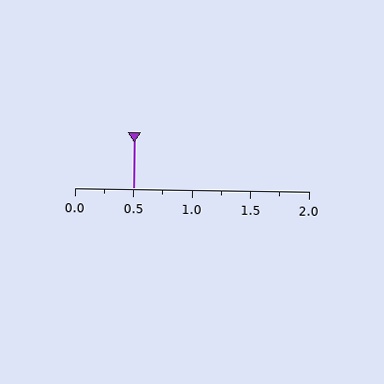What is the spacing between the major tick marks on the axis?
The major ticks are spaced 0.5 apart.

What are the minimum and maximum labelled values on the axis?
The axis runs from 0.0 to 2.0.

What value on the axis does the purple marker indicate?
The marker indicates approximately 0.5.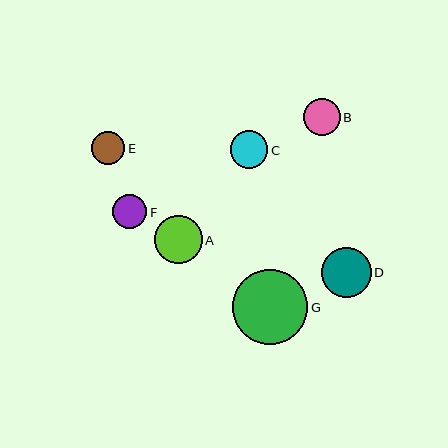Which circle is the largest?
Circle G is the largest with a size of approximately 75 pixels.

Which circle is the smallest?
Circle E is the smallest with a size of approximately 33 pixels.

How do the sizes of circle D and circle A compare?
Circle D and circle A are approximately the same size.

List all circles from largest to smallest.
From largest to smallest: G, D, A, C, B, F, E.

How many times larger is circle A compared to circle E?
Circle A is approximately 1.4 times the size of circle E.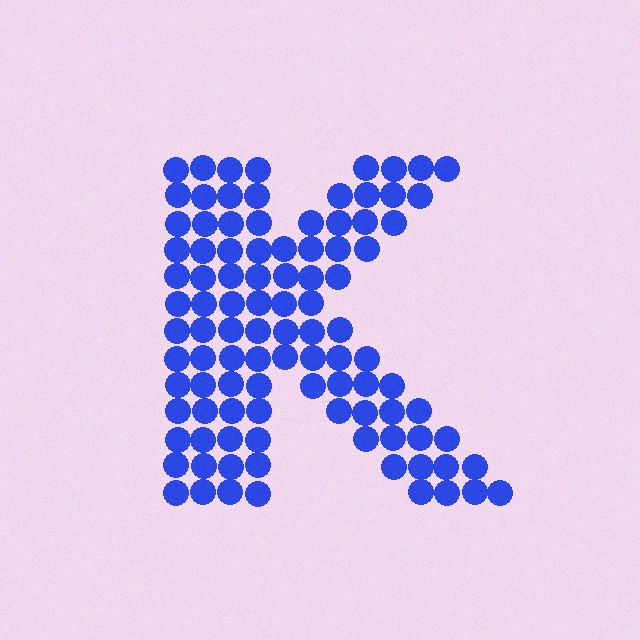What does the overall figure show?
The overall figure shows the letter K.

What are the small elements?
The small elements are circles.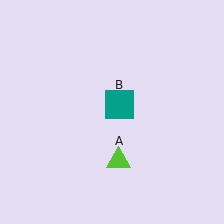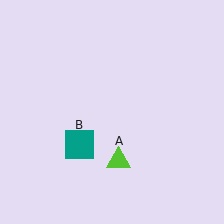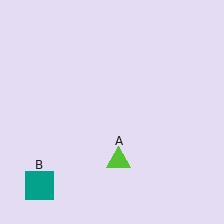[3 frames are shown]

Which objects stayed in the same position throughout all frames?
Lime triangle (object A) remained stationary.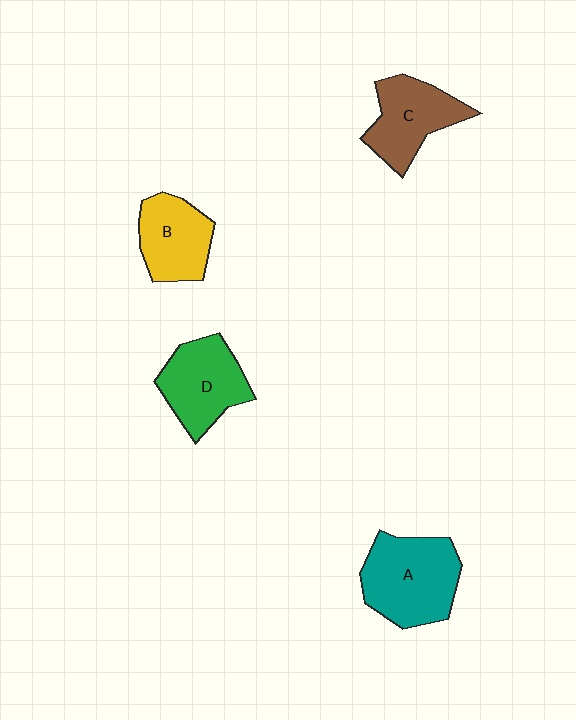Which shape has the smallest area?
Shape B (yellow).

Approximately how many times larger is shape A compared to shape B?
Approximately 1.4 times.